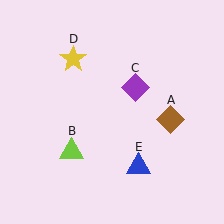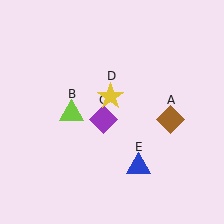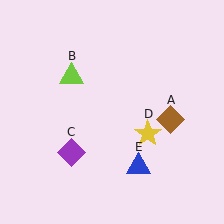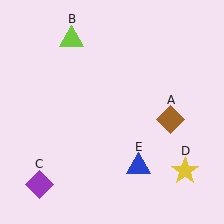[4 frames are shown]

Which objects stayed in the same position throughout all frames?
Brown diamond (object A) and blue triangle (object E) remained stationary.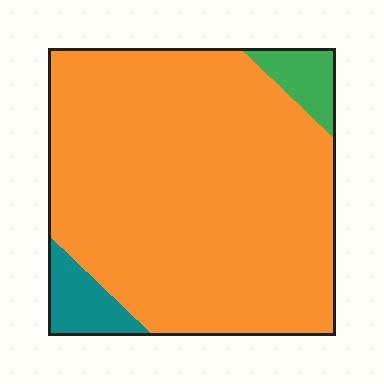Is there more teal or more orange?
Orange.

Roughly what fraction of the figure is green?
Green takes up less than a sixth of the figure.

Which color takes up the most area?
Orange, at roughly 90%.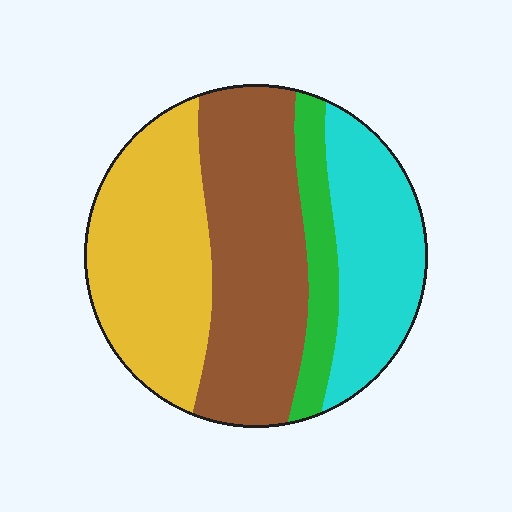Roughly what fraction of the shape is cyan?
Cyan covers roughly 25% of the shape.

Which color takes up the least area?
Green, at roughly 10%.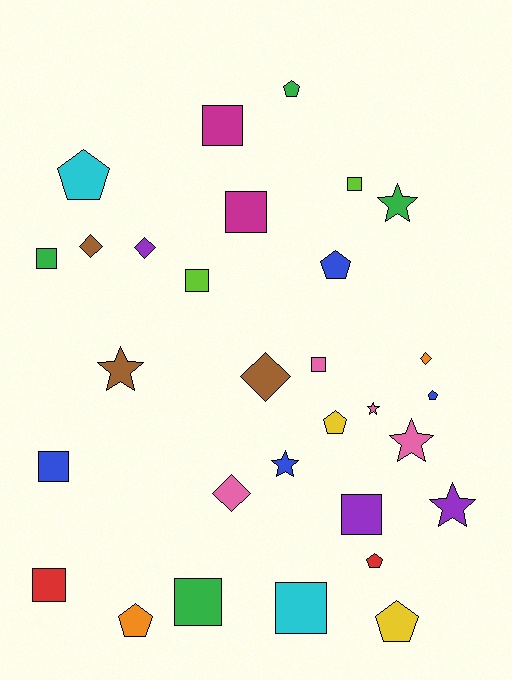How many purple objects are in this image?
There are 3 purple objects.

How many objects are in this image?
There are 30 objects.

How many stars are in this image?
There are 6 stars.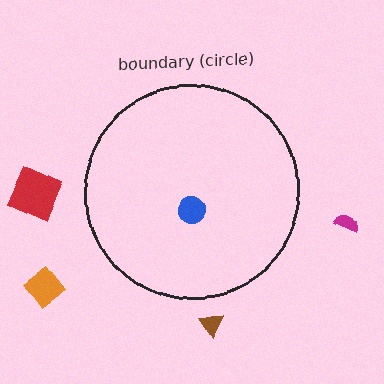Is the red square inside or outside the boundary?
Outside.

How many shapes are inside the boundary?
1 inside, 4 outside.